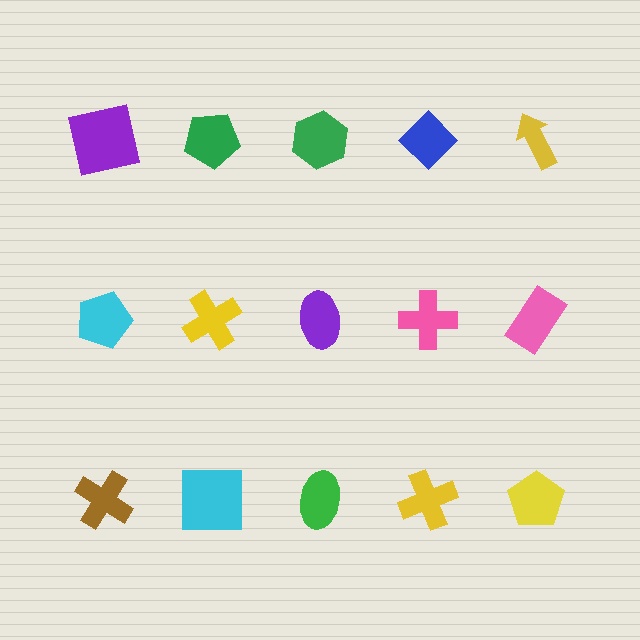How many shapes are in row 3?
5 shapes.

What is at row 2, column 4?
A pink cross.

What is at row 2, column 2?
A yellow cross.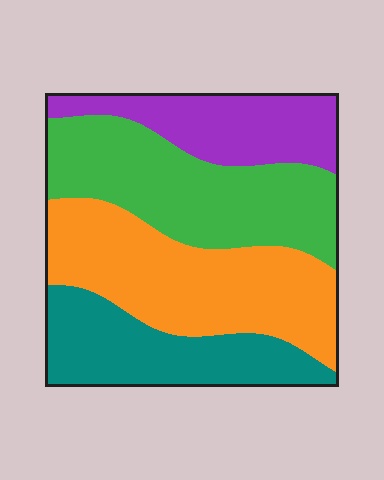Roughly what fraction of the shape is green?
Green takes up about one third (1/3) of the shape.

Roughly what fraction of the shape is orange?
Orange covers 32% of the shape.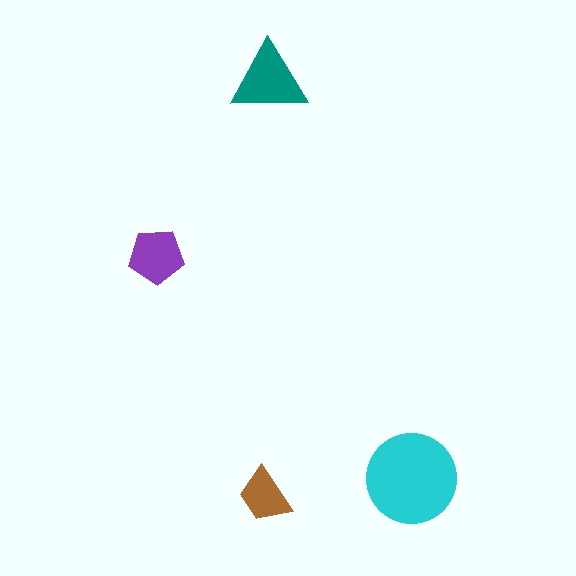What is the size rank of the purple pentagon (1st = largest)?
3rd.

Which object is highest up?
The teal triangle is topmost.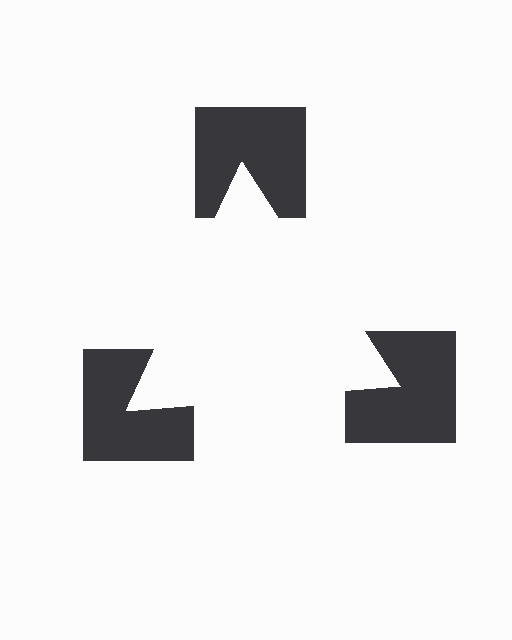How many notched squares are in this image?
There are 3 — one at each vertex of the illusory triangle.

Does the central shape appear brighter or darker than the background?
It typically appears slightly brighter than the background, even though no actual brightness change is drawn.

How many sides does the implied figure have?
3 sides.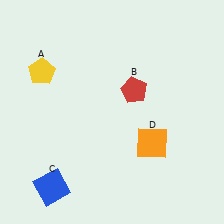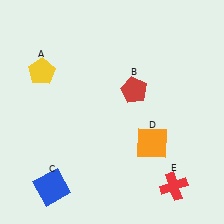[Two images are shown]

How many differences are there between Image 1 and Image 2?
There is 1 difference between the two images.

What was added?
A red cross (E) was added in Image 2.